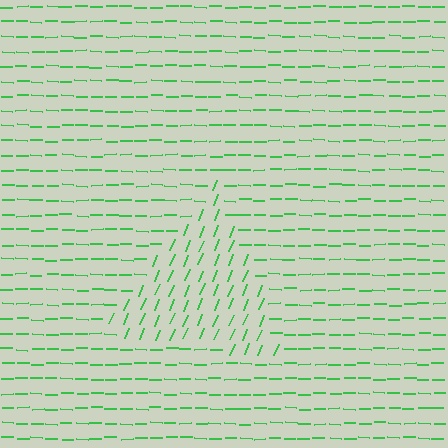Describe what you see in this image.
The image is filled with small green line segments. A triangle region in the image has lines oriented differently from the surrounding lines, creating a visible texture boundary.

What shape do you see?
I see a triangle.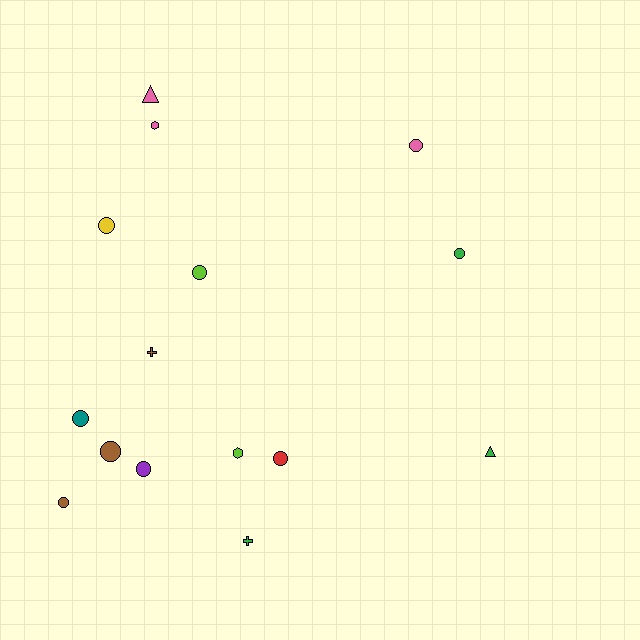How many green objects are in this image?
There are 3 green objects.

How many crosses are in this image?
There are 2 crosses.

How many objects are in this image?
There are 15 objects.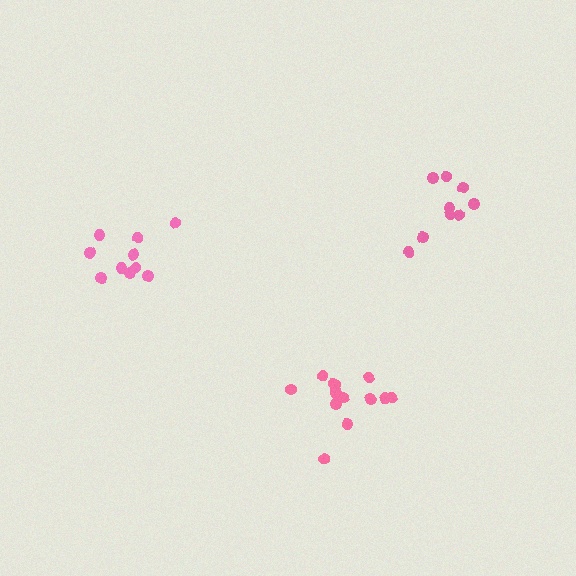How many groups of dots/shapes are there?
There are 3 groups.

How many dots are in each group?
Group 1: 10 dots, Group 2: 14 dots, Group 3: 9 dots (33 total).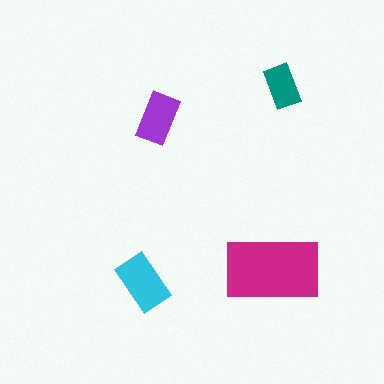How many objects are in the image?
There are 4 objects in the image.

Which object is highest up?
The teal rectangle is topmost.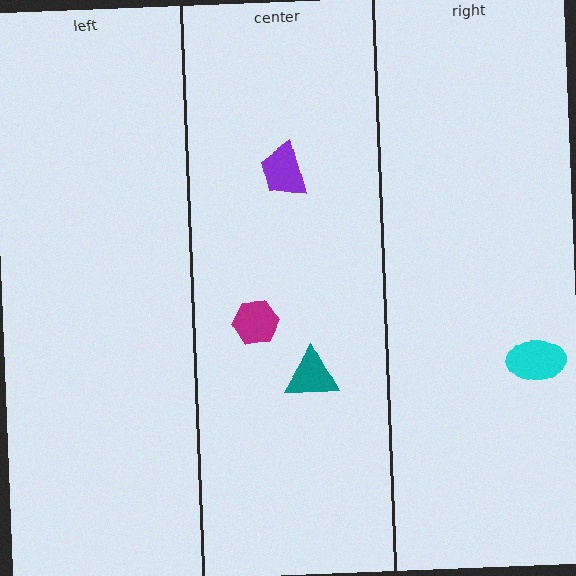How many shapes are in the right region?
1.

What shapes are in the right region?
The cyan ellipse.